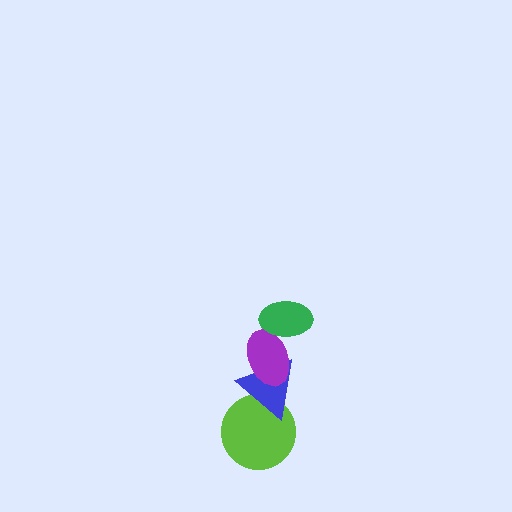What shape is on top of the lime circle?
The blue triangle is on top of the lime circle.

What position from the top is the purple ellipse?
The purple ellipse is 2nd from the top.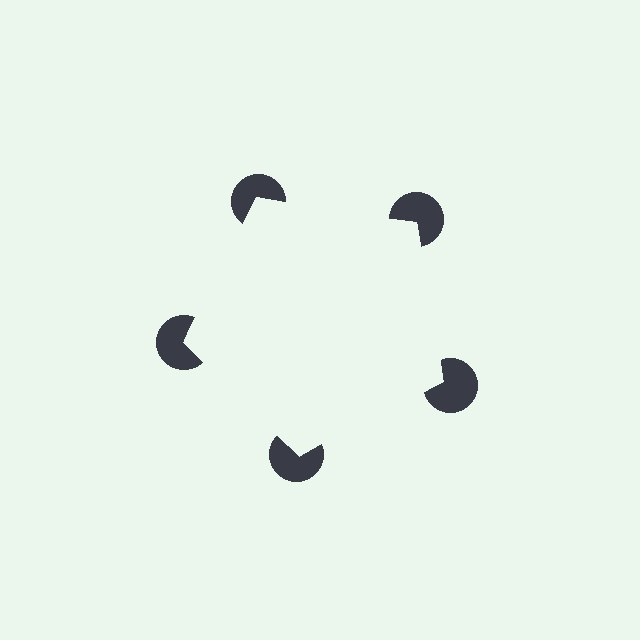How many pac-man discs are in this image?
There are 5 — one at each vertex of the illusory pentagon.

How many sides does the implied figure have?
5 sides.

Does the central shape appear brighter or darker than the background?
It typically appears slightly brighter than the background, even though no actual brightness change is drawn.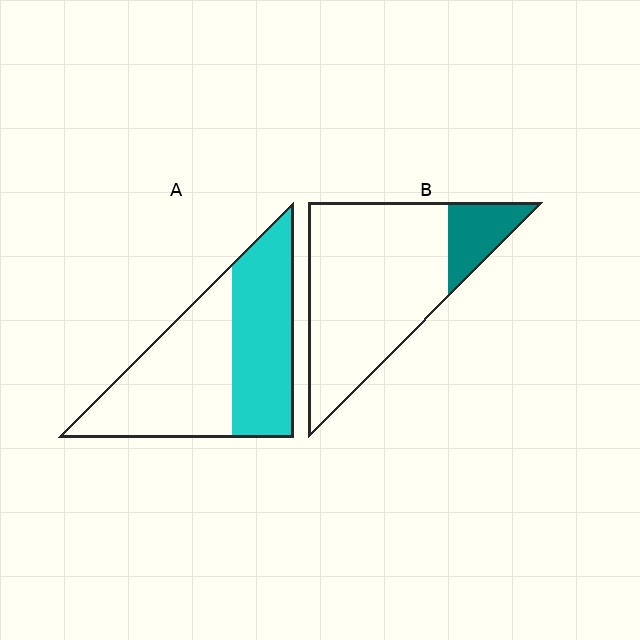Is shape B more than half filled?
No.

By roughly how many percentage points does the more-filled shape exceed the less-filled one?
By roughly 30 percentage points (A over B).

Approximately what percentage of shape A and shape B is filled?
A is approximately 45% and B is approximately 15%.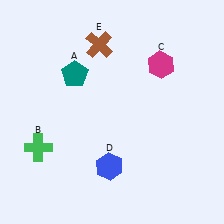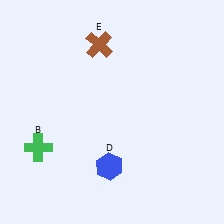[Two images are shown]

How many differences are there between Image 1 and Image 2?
There are 2 differences between the two images.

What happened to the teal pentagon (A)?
The teal pentagon (A) was removed in Image 2. It was in the top-left area of Image 1.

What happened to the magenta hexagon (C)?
The magenta hexagon (C) was removed in Image 2. It was in the top-right area of Image 1.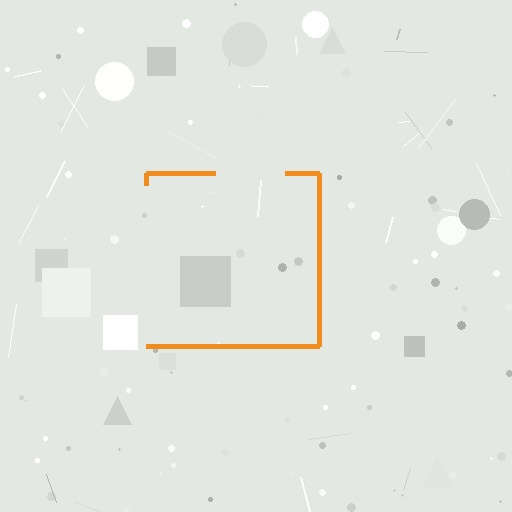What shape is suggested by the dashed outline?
The dashed outline suggests a square.